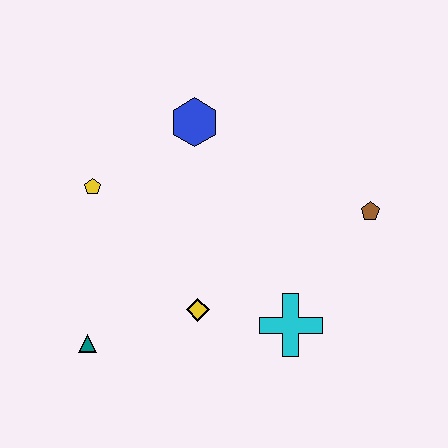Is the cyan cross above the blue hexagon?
No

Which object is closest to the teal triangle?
The yellow diamond is closest to the teal triangle.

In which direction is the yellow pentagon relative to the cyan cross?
The yellow pentagon is to the left of the cyan cross.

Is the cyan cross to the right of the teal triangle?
Yes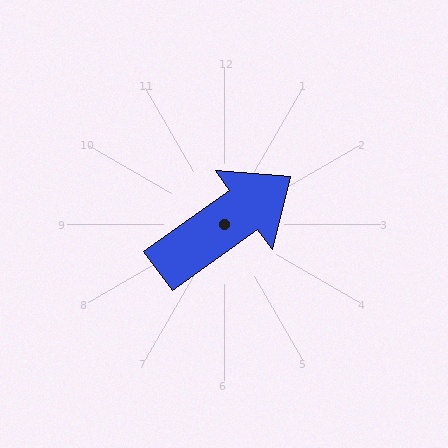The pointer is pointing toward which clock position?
Roughly 2 o'clock.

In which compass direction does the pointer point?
Northeast.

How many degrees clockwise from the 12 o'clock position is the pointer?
Approximately 55 degrees.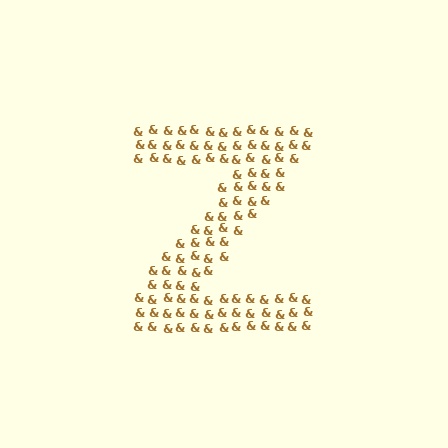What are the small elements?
The small elements are ampersands.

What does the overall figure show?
The overall figure shows the letter Z.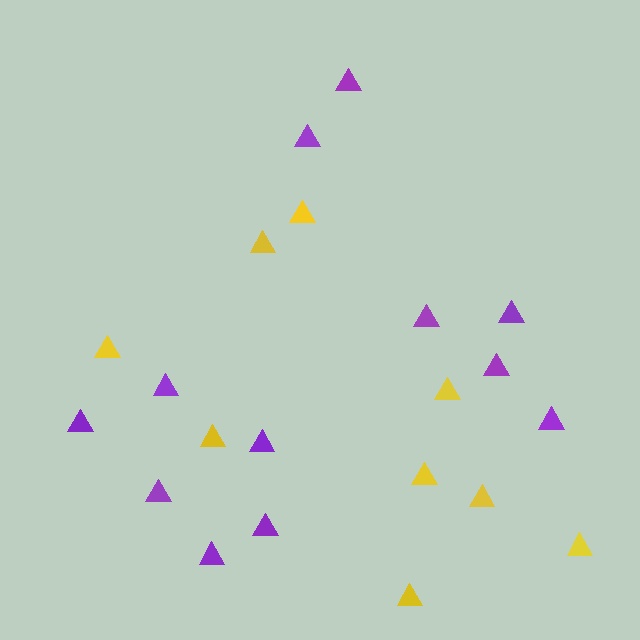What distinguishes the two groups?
There are 2 groups: one group of purple triangles (12) and one group of yellow triangles (9).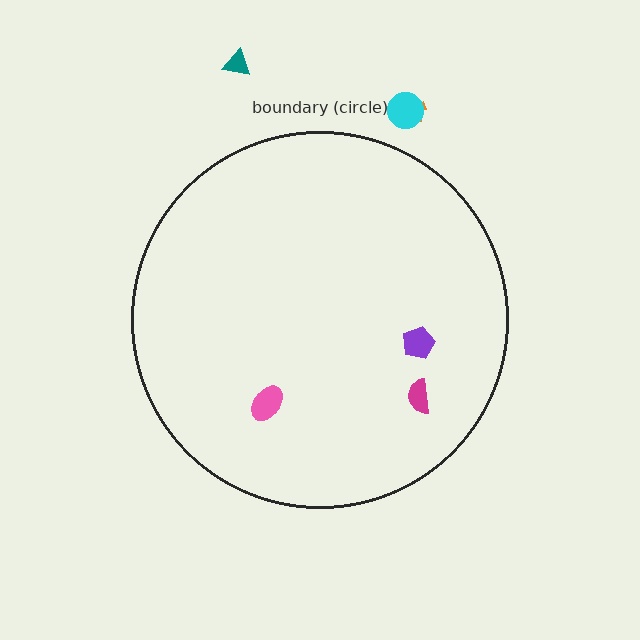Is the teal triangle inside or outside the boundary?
Outside.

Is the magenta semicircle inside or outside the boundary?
Inside.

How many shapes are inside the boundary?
3 inside, 3 outside.